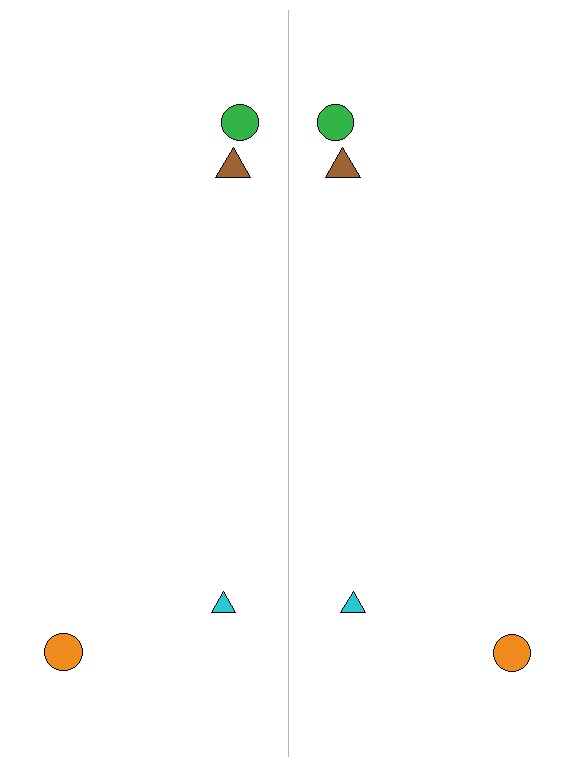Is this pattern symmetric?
Yes, this pattern has bilateral (reflection) symmetry.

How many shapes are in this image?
There are 8 shapes in this image.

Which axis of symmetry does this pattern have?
The pattern has a vertical axis of symmetry running through the center of the image.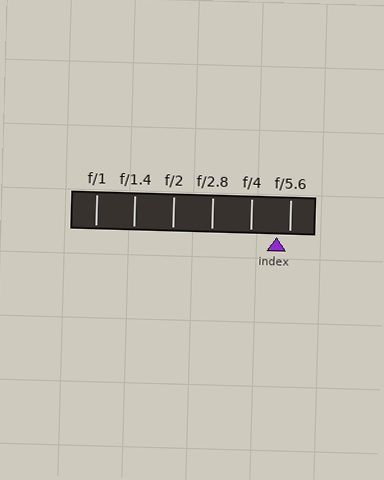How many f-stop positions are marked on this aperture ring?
There are 6 f-stop positions marked.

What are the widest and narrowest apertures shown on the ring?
The widest aperture shown is f/1 and the narrowest is f/5.6.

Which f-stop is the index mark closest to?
The index mark is closest to f/5.6.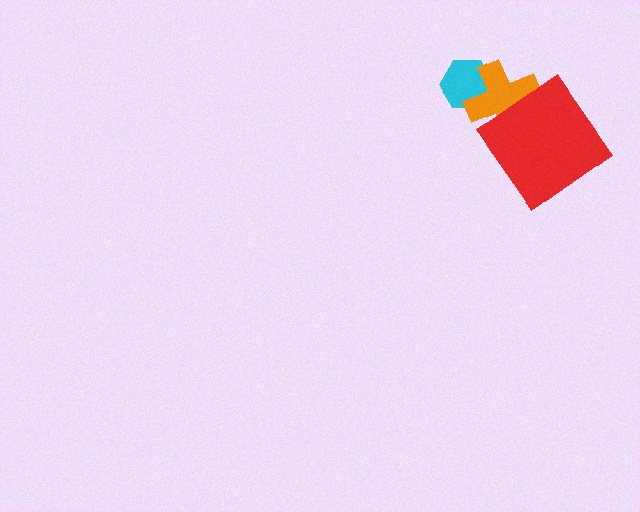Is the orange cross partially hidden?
Yes, it is partially covered by another shape.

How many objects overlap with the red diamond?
1 object overlaps with the red diamond.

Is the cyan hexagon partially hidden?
Yes, it is partially covered by another shape.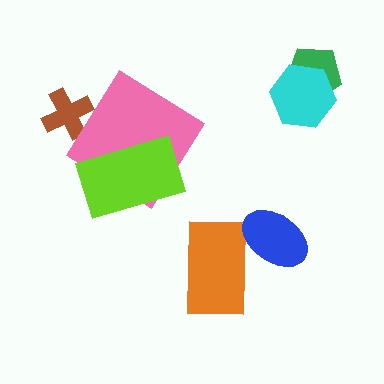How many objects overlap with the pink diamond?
1 object overlaps with the pink diamond.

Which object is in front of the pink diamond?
The lime rectangle is in front of the pink diamond.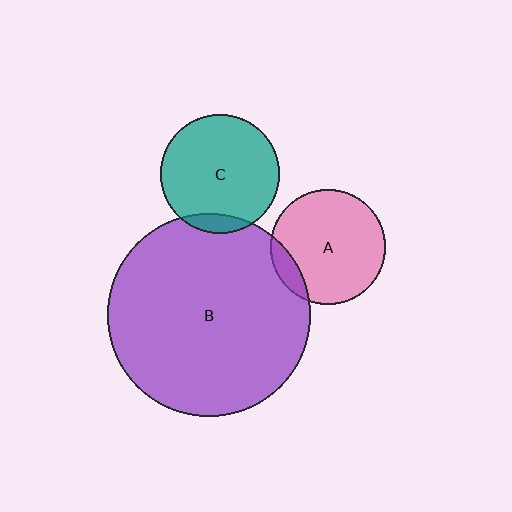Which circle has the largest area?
Circle B (purple).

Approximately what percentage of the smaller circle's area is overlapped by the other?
Approximately 10%.